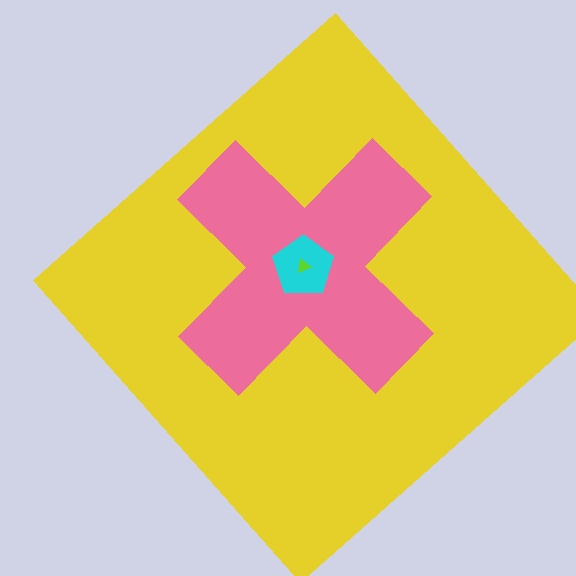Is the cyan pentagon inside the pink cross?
Yes.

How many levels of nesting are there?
4.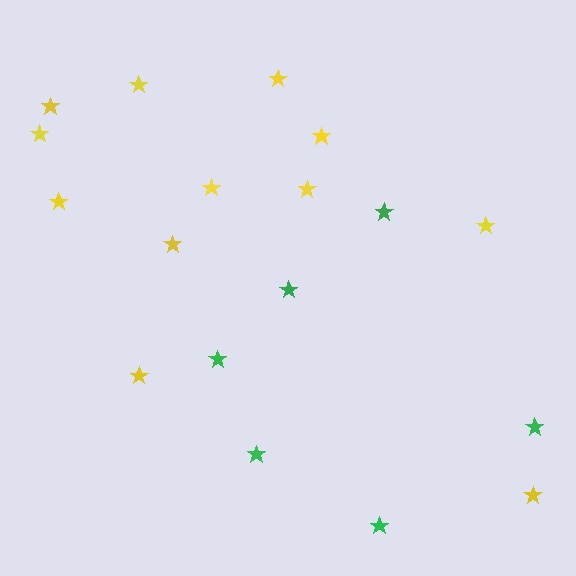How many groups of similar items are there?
There are 2 groups: one group of green stars (6) and one group of yellow stars (12).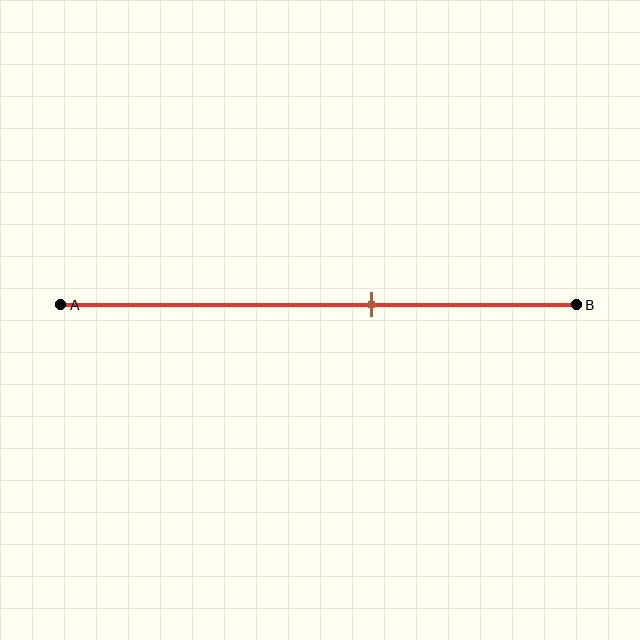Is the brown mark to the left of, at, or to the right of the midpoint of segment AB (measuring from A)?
The brown mark is to the right of the midpoint of segment AB.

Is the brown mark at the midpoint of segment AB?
No, the mark is at about 60% from A, not at the 50% midpoint.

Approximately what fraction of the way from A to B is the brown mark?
The brown mark is approximately 60% of the way from A to B.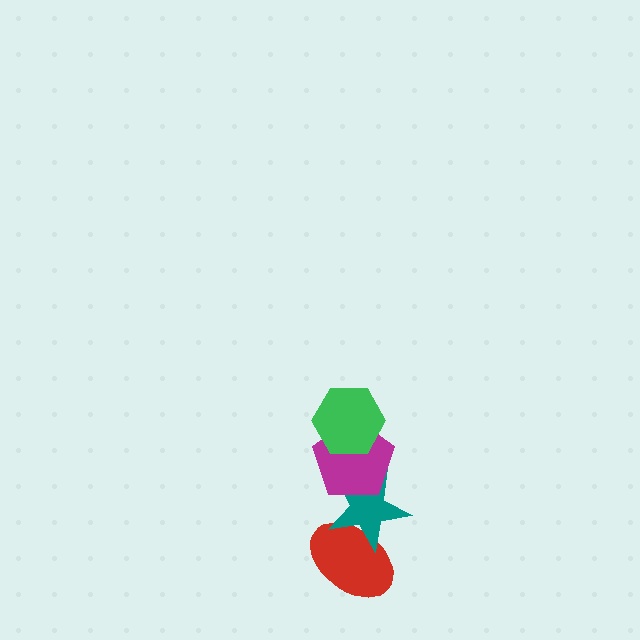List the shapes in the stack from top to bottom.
From top to bottom: the green hexagon, the magenta pentagon, the teal star, the red ellipse.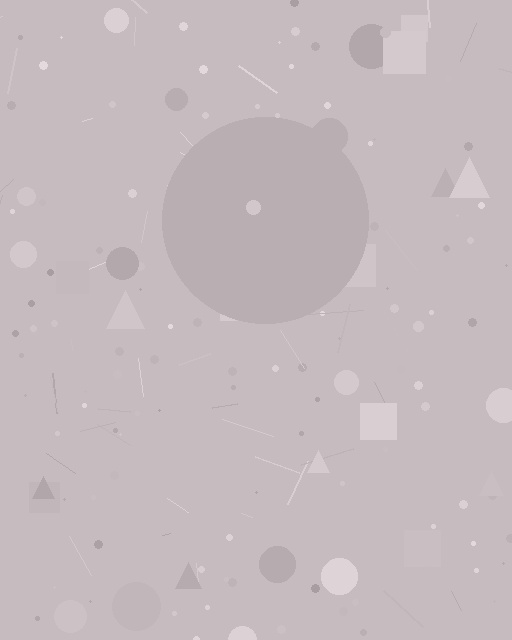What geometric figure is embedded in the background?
A circle is embedded in the background.